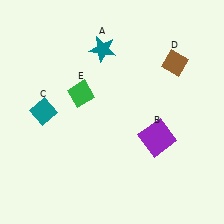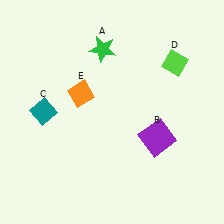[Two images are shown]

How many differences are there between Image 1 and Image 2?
There are 3 differences between the two images.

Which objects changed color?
A changed from teal to green. D changed from brown to lime. E changed from green to orange.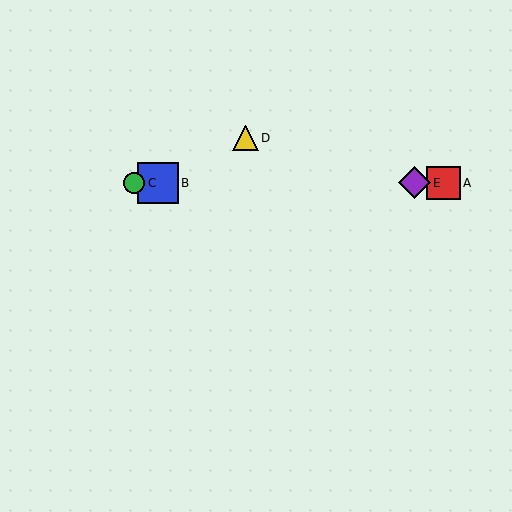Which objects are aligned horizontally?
Objects A, B, C, E are aligned horizontally.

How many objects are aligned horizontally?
4 objects (A, B, C, E) are aligned horizontally.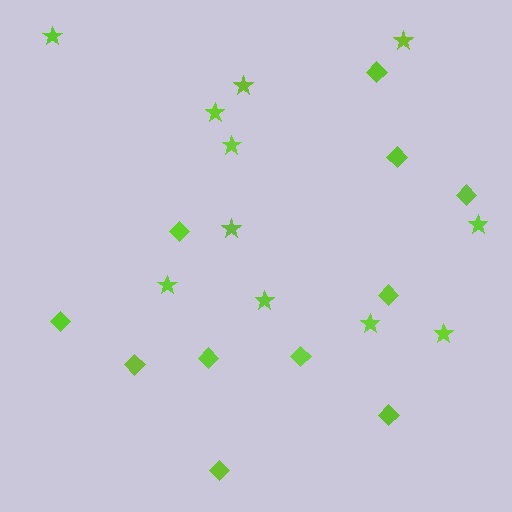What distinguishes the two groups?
There are 2 groups: one group of stars (11) and one group of diamonds (11).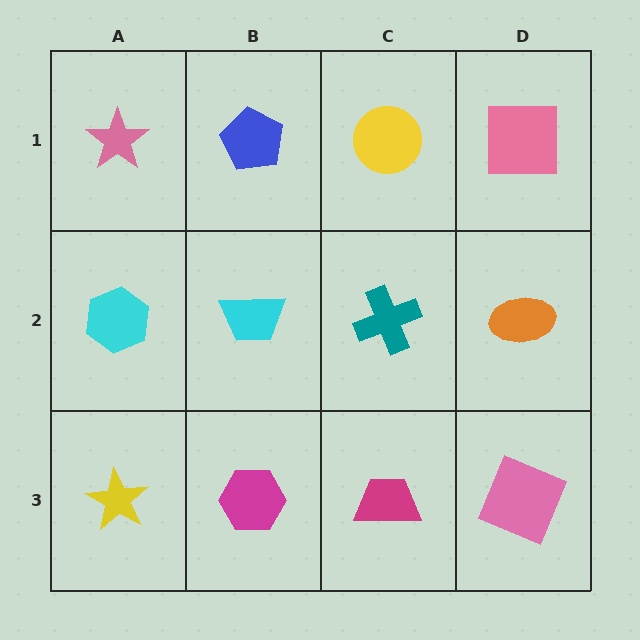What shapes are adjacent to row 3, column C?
A teal cross (row 2, column C), a magenta hexagon (row 3, column B), a pink square (row 3, column D).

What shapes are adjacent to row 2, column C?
A yellow circle (row 1, column C), a magenta trapezoid (row 3, column C), a cyan trapezoid (row 2, column B), an orange ellipse (row 2, column D).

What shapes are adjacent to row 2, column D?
A pink square (row 1, column D), a pink square (row 3, column D), a teal cross (row 2, column C).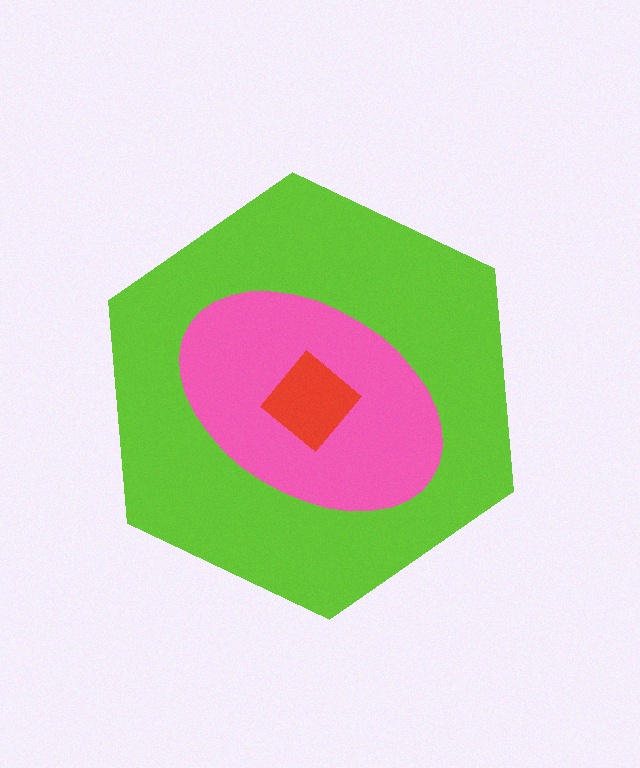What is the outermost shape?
The lime hexagon.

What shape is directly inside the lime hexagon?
The pink ellipse.